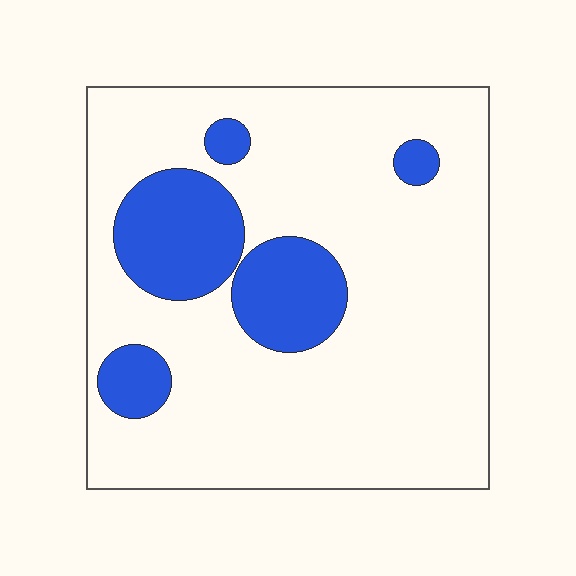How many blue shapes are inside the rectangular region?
5.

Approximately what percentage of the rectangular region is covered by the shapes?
Approximately 20%.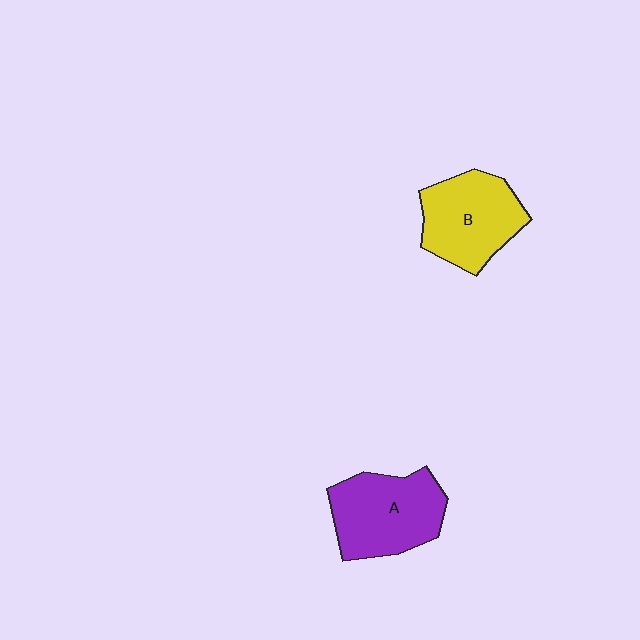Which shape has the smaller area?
Shape B (yellow).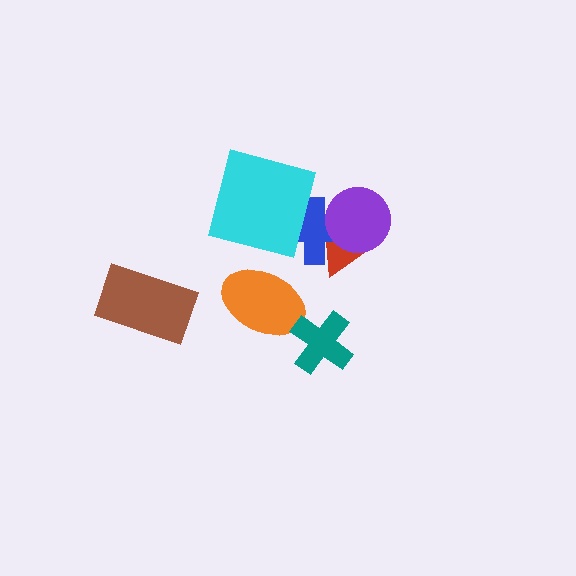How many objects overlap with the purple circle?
2 objects overlap with the purple circle.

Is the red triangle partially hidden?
Yes, it is partially covered by another shape.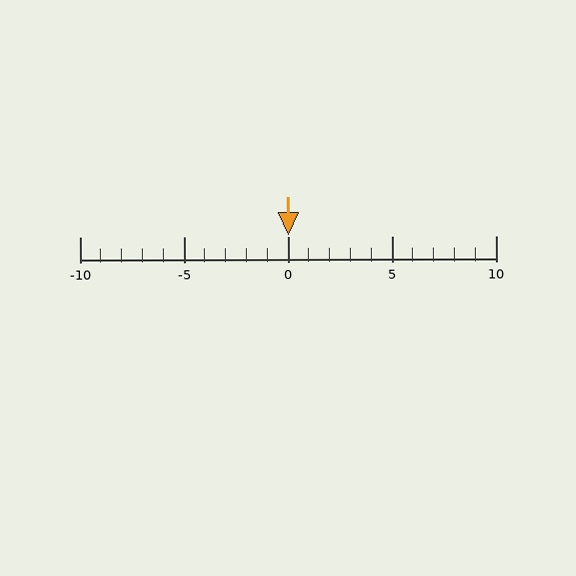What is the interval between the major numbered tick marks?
The major tick marks are spaced 5 units apart.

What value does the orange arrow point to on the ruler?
The orange arrow points to approximately 0.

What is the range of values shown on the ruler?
The ruler shows values from -10 to 10.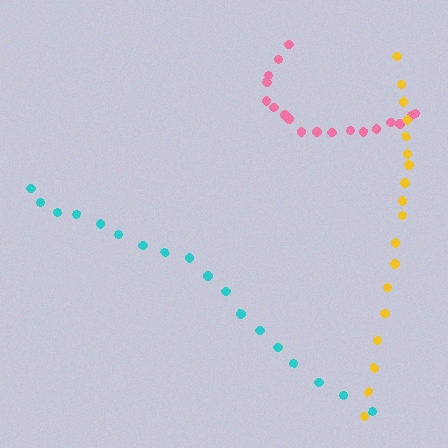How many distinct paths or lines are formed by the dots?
There are 3 distinct paths.